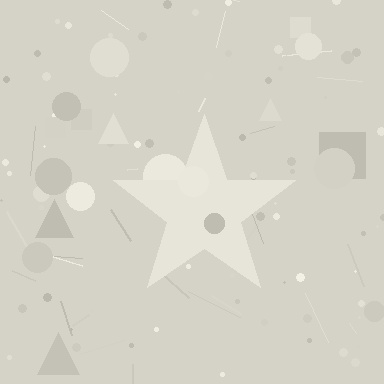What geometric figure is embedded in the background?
A star is embedded in the background.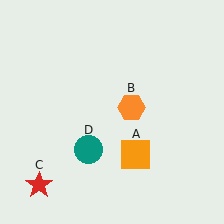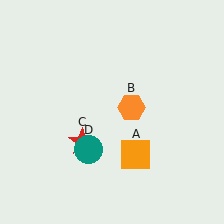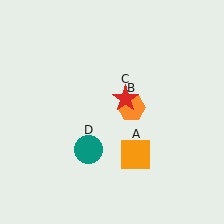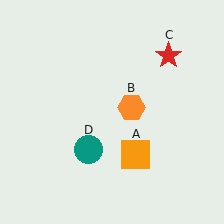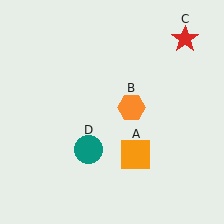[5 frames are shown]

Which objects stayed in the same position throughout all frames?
Orange square (object A) and orange hexagon (object B) and teal circle (object D) remained stationary.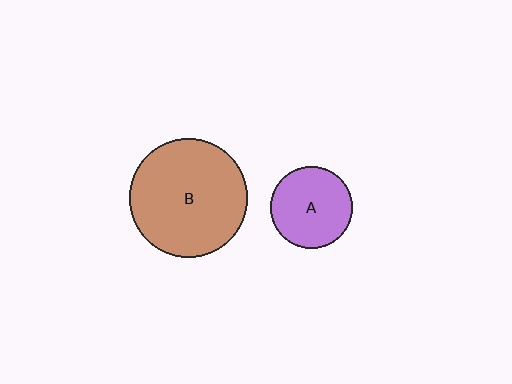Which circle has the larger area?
Circle B (brown).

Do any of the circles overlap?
No, none of the circles overlap.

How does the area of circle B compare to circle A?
Approximately 2.1 times.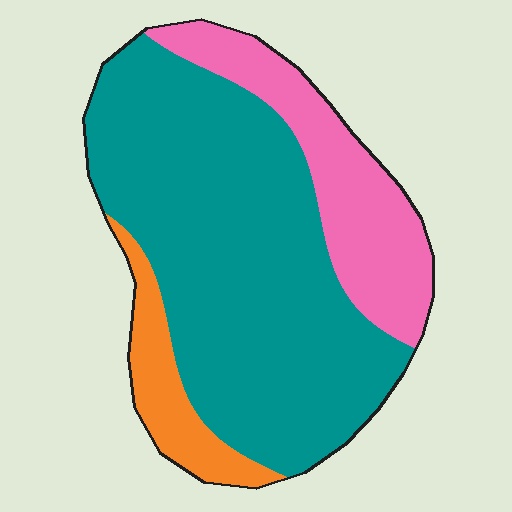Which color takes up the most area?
Teal, at roughly 65%.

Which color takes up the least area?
Orange, at roughly 10%.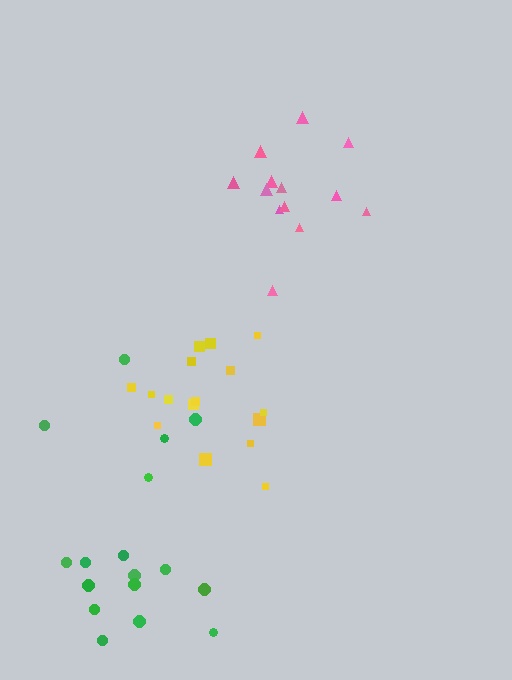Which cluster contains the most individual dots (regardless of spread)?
Green (17).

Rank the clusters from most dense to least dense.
yellow, pink, green.